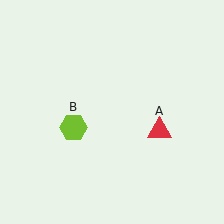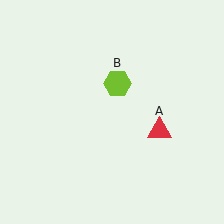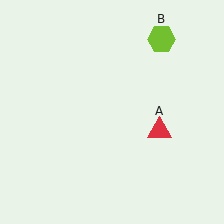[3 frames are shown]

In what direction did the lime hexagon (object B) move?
The lime hexagon (object B) moved up and to the right.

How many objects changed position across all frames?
1 object changed position: lime hexagon (object B).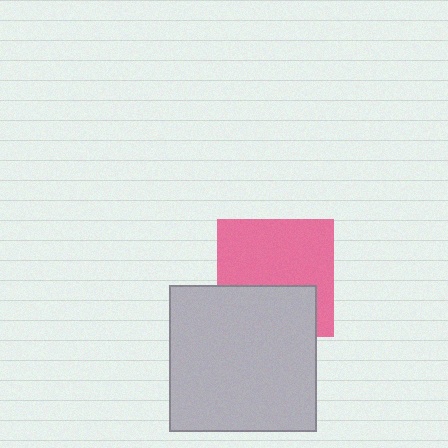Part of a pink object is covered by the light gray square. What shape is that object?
It is a square.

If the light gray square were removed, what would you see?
You would see the complete pink square.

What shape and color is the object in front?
The object in front is a light gray square.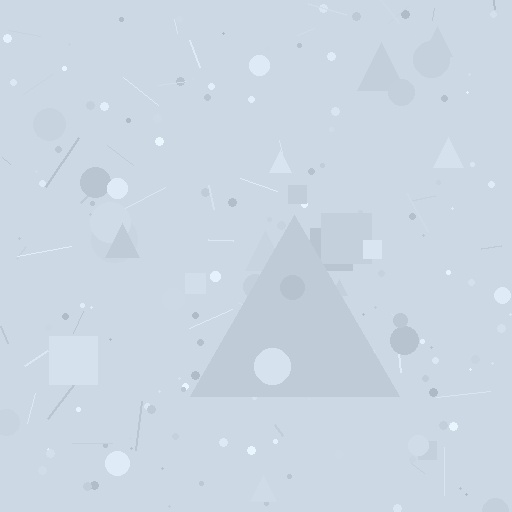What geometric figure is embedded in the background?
A triangle is embedded in the background.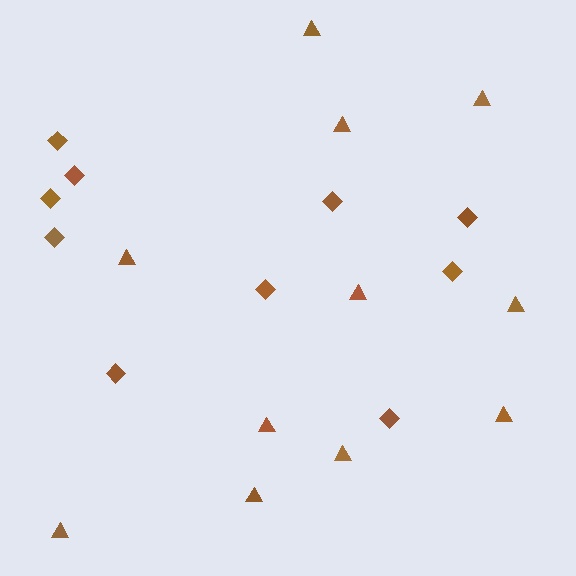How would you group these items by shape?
There are 2 groups: one group of diamonds (10) and one group of triangles (11).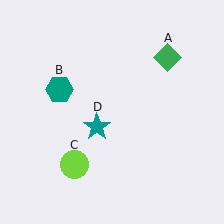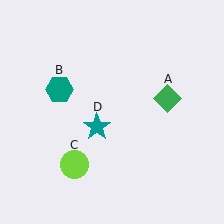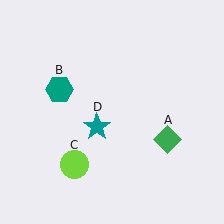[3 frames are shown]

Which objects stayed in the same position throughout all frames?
Teal hexagon (object B) and lime circle (object C) and teal star (object D) remained stationary.